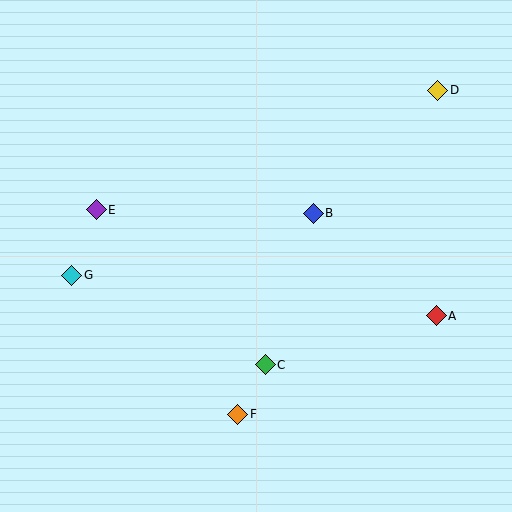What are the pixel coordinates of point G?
Point G is at (72, 275).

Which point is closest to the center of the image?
Point B at (313, 214) is closest to the center.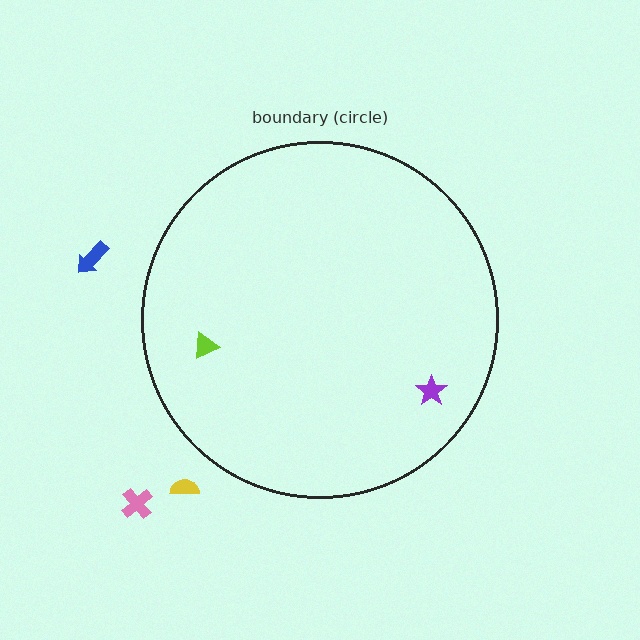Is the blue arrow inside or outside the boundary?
Outside.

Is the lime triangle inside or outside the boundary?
Inside.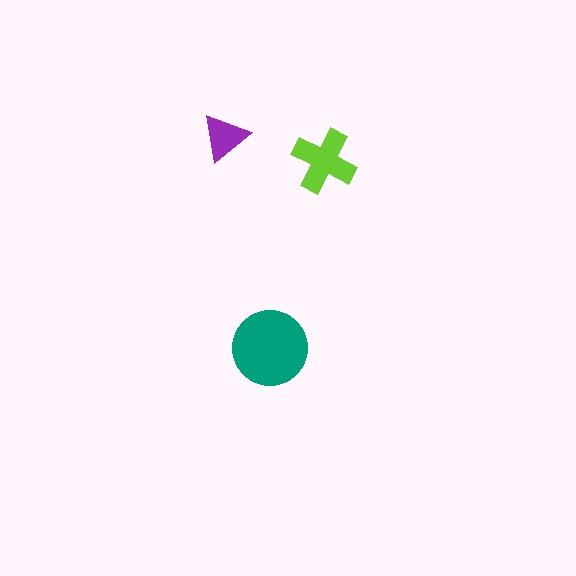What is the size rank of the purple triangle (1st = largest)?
3rd.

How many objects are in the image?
There are 3 objects in the image.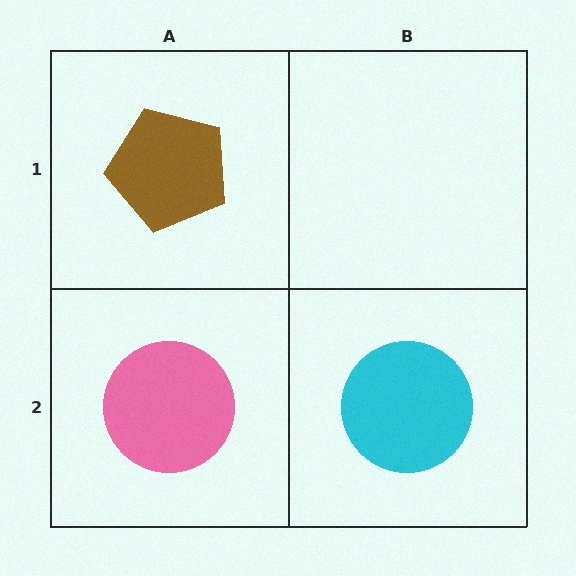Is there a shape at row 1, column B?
No, that cell is empty.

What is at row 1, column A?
A brown pentagon.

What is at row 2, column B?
A cyan circle.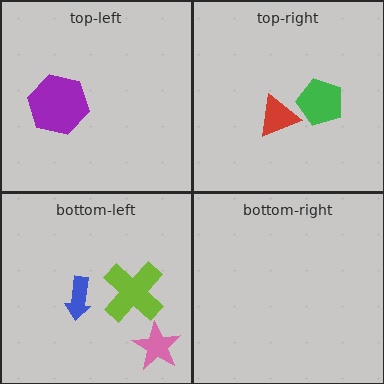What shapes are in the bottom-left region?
The lime cross, the blue arrow, the pink star.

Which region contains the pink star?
The bottom-left region.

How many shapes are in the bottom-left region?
3.